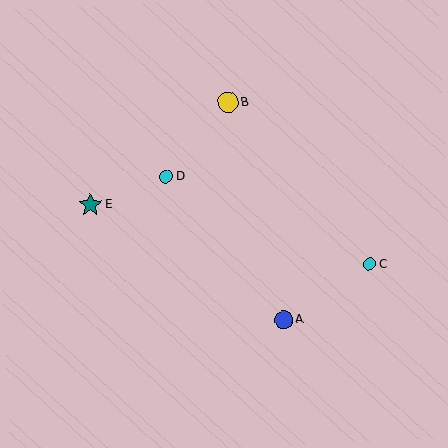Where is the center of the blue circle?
The center of the blue circle is at (284, 320).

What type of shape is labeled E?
Shape E is a teal star.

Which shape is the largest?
The teal star (labeled E) is the largest.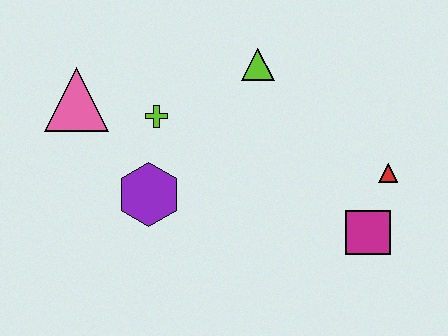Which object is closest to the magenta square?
The red triangle is closest to the magenta square.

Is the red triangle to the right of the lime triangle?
Yes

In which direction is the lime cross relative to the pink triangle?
The lime cross is to the right of the pink triangle.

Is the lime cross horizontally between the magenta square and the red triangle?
No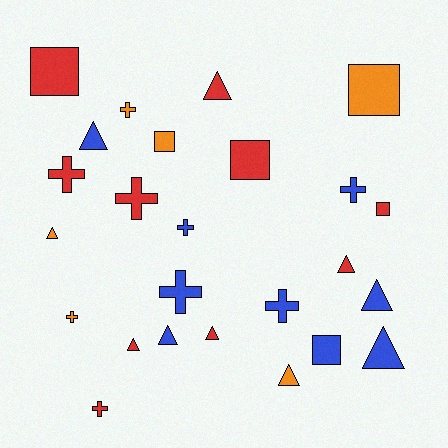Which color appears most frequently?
Red, with 10 objects.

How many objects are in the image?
There are 25 objects.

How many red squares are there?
There are 3 red squares.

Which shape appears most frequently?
Triangle, with 10 objects.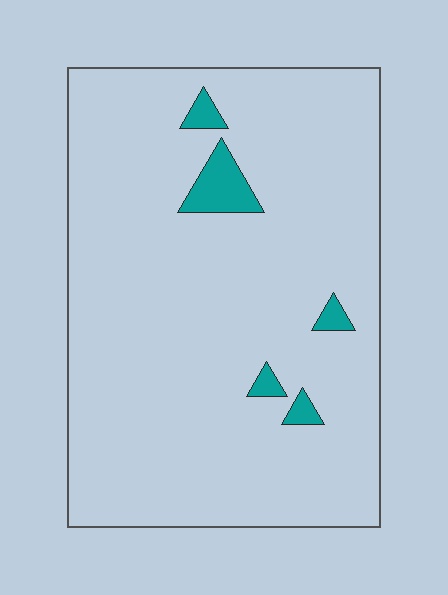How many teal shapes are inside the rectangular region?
5.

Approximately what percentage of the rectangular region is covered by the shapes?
Approximately 5%.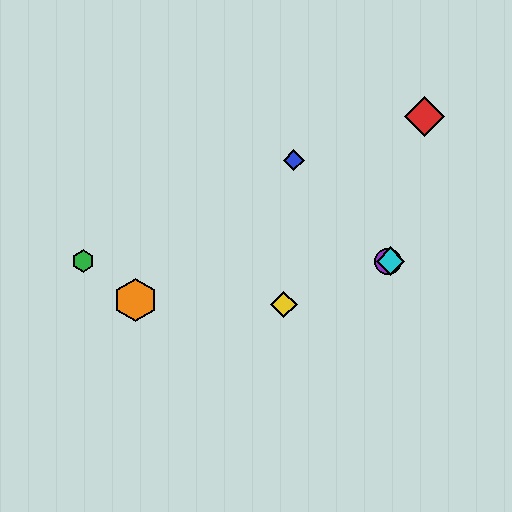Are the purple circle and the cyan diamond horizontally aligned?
Yes, both are at y≈261.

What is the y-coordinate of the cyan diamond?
The cyan diamond is at y≈261.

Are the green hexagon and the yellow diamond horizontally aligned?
No, the green hexagon is at y≈261 and the yellow diamond is at y≈304.